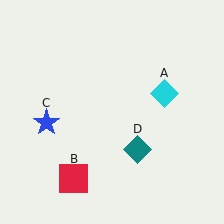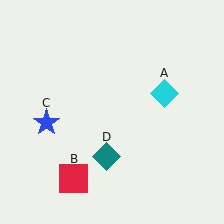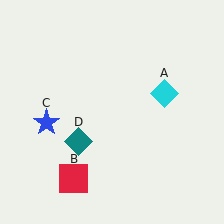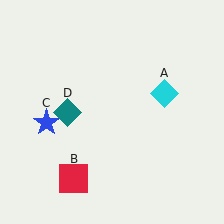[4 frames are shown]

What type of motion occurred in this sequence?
The teal diamond (object D) rotated clockwise around the center of the scene.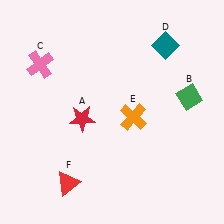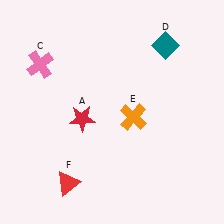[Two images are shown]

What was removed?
The green diamond (B) was removed in Image 2.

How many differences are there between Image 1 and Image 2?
There is 1 difference between the two images.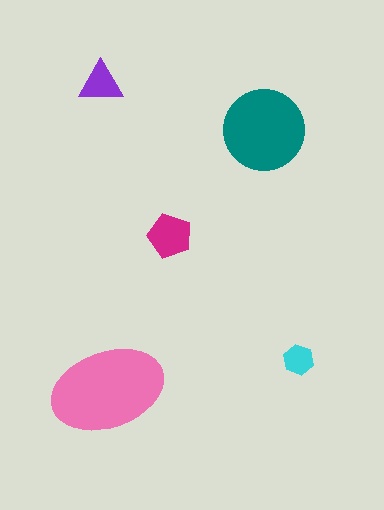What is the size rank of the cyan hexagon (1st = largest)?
5th.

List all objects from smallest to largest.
The cyan hexagon, the purple triangle, the magenta pentagon, the teal circle, the pink ellipse.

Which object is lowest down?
The pink ellipse is bottommost.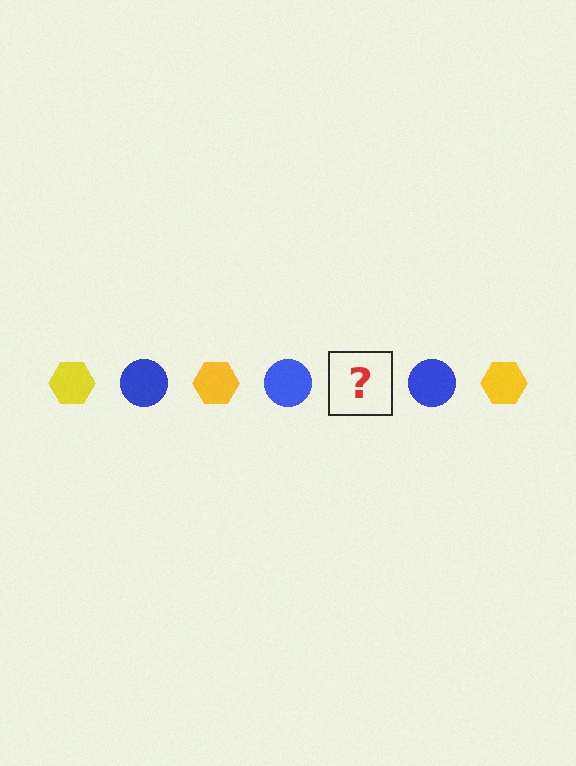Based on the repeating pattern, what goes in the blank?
The blank should be a yellow hexagon.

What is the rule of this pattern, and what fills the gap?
The rule is that the pattern alternates between yellow hexagon and blue circle. The gap should be filled with a yellow hexagon.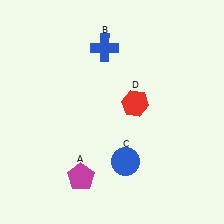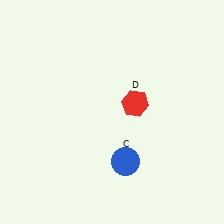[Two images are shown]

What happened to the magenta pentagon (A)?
The magenta pentagon (A) was removed in Image 2. It was in the bottom-left area of Image 1.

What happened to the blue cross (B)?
The blue cross (B) was removed in Image 2. It was in the top-left area of Image 1.